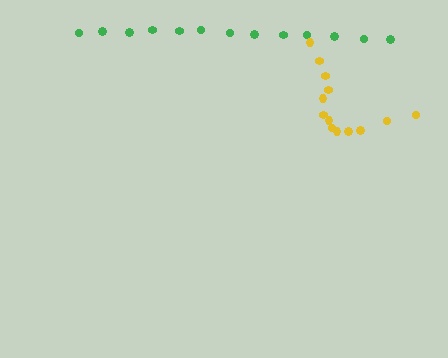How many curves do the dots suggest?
There are 2 distinct paths.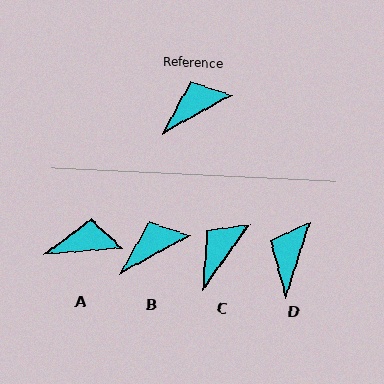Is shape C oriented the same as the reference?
No, it is off by about 25 degrees.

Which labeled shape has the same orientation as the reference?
B.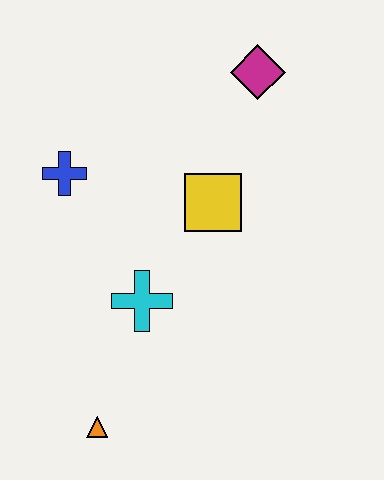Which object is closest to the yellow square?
The cyan cross is closest to the yellow square.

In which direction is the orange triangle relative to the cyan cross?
The orange triangle is below the cyan cross.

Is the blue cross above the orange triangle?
Yes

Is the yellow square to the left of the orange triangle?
No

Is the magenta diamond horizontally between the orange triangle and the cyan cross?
No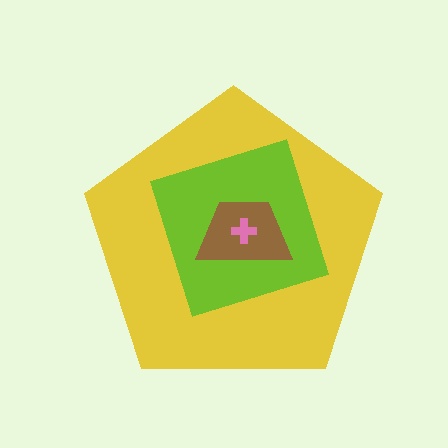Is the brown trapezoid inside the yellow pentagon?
Yes.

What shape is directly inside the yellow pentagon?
The lime diamond.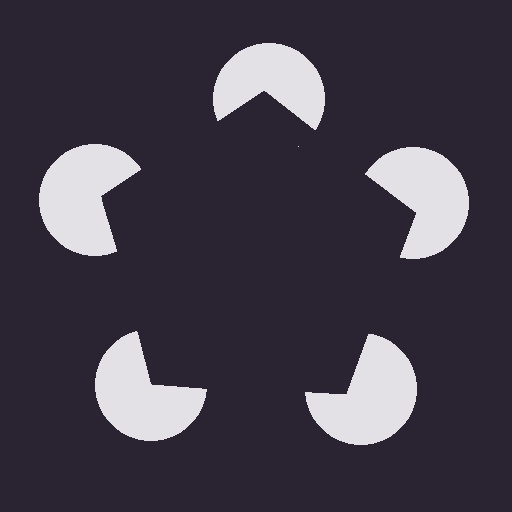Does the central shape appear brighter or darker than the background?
It typically appears slightly darker than the background, even though no actual brightness change is drawn.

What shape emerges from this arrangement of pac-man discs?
An illusory pentagon — its edges are inferred from the aligned wedge cuts in the pac-man discs, not physically drawn.